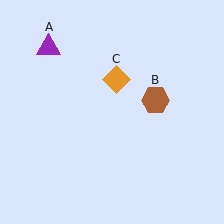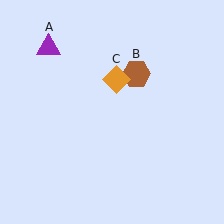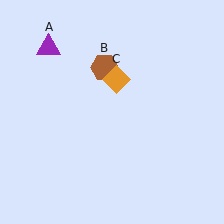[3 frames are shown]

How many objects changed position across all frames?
1 object changed position: brown hexagon (object B).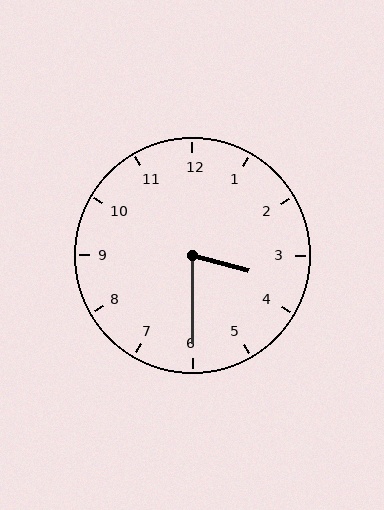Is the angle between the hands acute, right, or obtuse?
It is acute.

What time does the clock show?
3:30.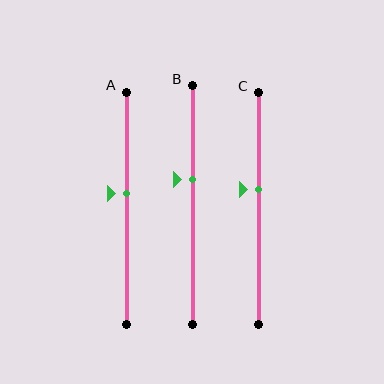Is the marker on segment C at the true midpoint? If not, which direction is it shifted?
No, the marker on segment C is shifted upward by about 8% of the segment length.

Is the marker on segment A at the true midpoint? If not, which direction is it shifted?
No, the marker on segment A is shifted upward by about 6% of the segment length.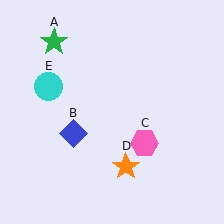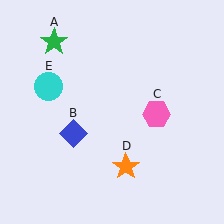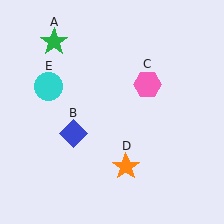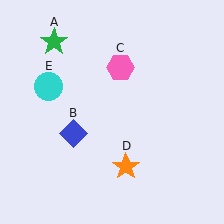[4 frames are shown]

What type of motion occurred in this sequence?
The pink hexagon (object C) rotated counterclockwise around the center of the scene.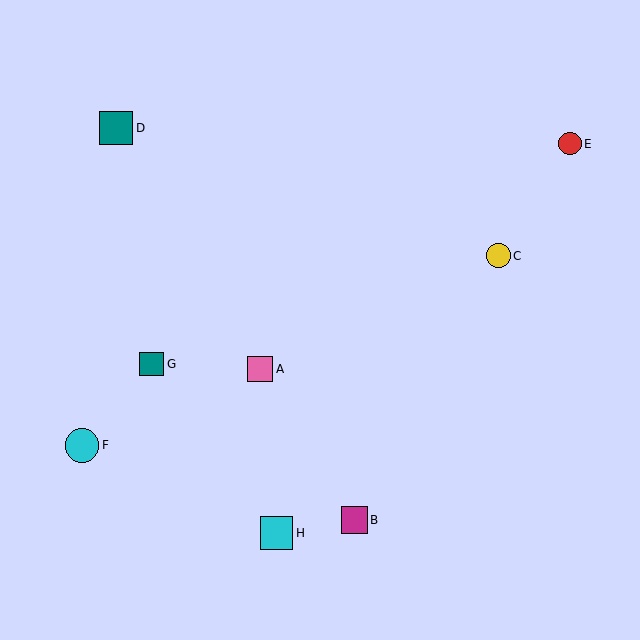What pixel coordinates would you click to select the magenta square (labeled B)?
Click at (354, 520) to select the magenta square B.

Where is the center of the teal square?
The center of the teal square is at (116, 128).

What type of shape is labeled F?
Shape F is a cyan circle.